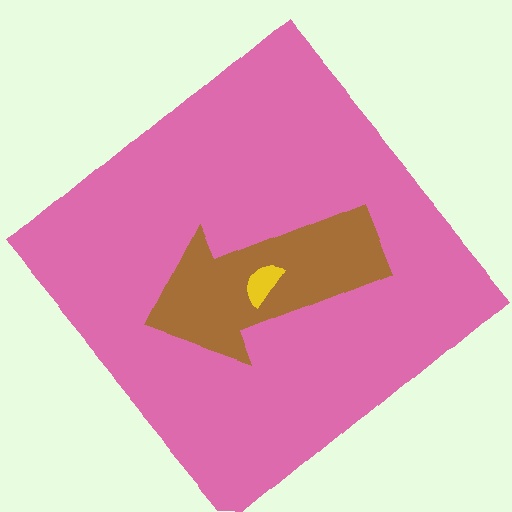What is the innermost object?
The yellow semicircle.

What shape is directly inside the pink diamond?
The brown arrow.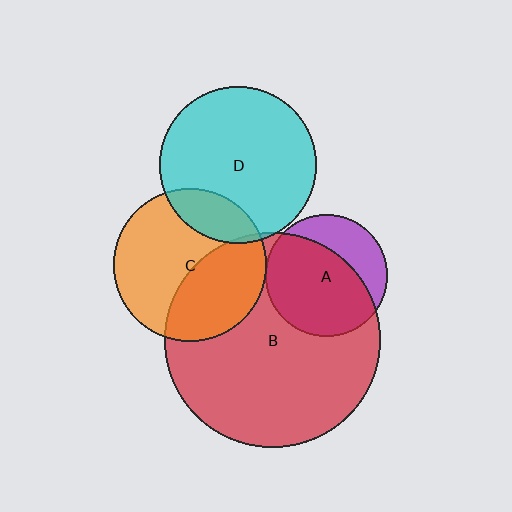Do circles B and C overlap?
Yes.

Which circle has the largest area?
Circle B (red).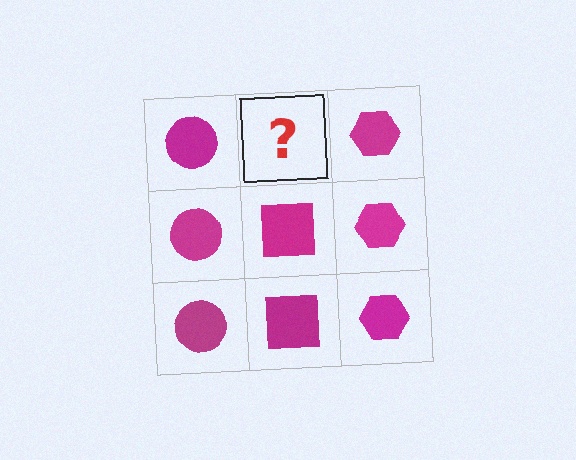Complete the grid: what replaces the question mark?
The question mark should be replaced with a magenta square.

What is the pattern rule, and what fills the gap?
The rule is that each column has a consistent shape. The gap should be filled with a magenta square.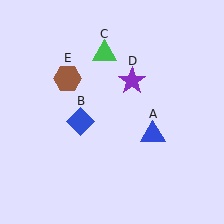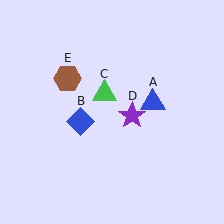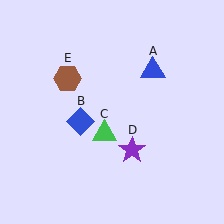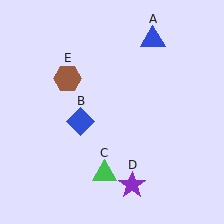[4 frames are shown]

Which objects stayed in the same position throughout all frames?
Blue diamond (object B) and brown hexagon (object E) remained stationary.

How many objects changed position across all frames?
3 objects changed position: blue triangle (object A), green triangle (object C), purple star (object D).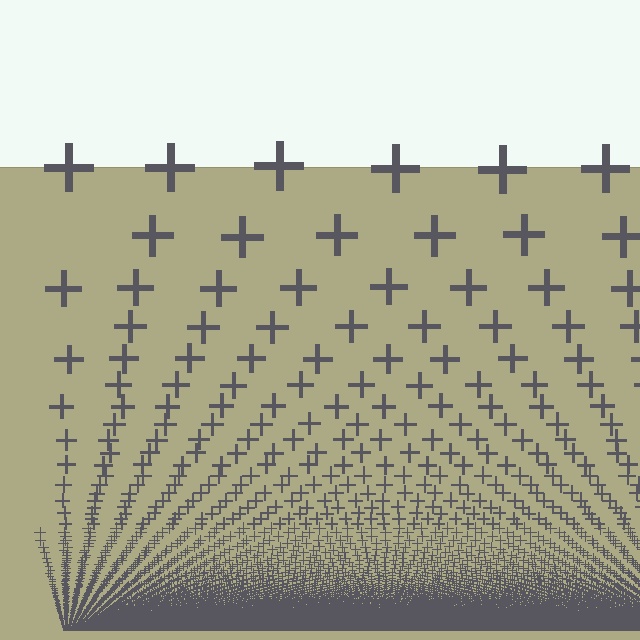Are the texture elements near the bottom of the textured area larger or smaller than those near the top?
Smaller. The gradient is inverted — elements near the bottom are smaller and denser.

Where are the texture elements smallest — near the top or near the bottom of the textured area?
Near the bottom.